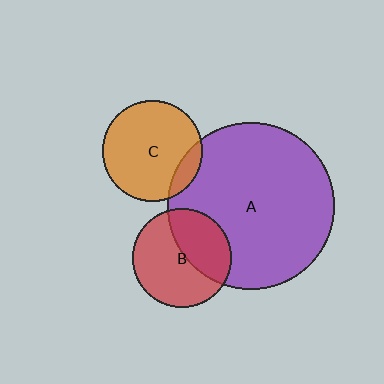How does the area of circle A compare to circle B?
Approximately 2.8 times.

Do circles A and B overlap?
Yes.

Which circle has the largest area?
Circle A (purple).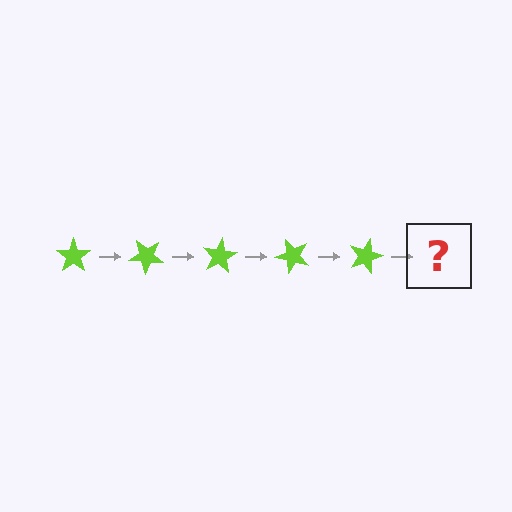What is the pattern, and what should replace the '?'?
The pattern is that the star rotates 40 degrees each step. The '?' should be a lime star rotated 200 degrees.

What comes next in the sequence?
The next element should be a lime star rotated 200 degrees.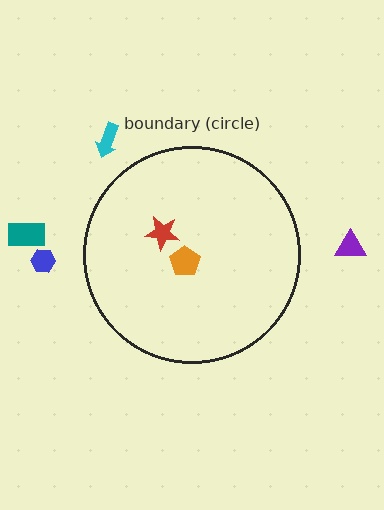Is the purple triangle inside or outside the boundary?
Outside.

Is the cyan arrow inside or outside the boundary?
Outside.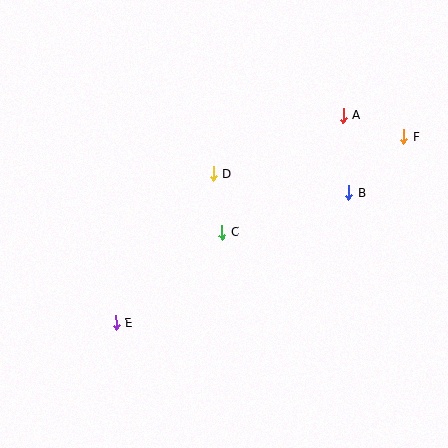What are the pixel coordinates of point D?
Point D is at (214, 174).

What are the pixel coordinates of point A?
Point A is at (343, 116).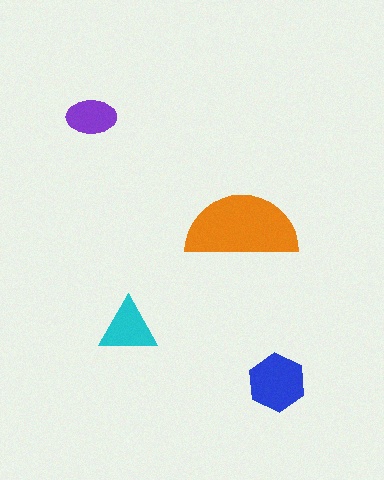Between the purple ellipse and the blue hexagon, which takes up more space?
The blue hexagon.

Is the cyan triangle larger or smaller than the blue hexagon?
Smaller.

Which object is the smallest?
The purple ellipse.